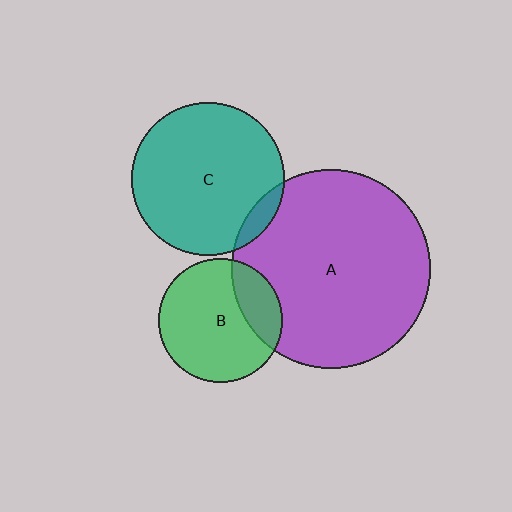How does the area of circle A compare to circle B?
Approximately 2.6 times.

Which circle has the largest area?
Circle A (purple).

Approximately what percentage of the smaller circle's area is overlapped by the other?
Approximately 25%.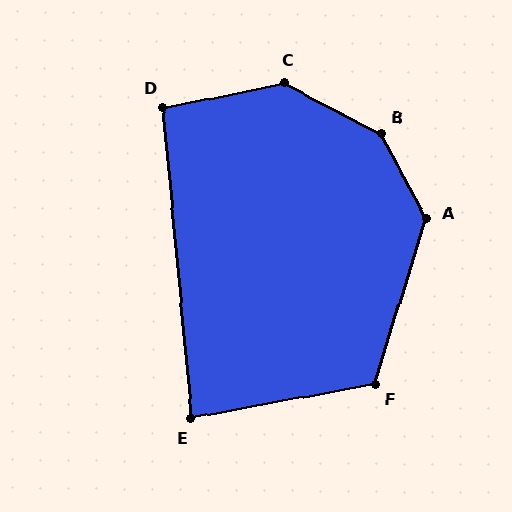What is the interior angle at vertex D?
Approximately 96 degrees (obtuse).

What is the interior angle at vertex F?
Approximately 118 degrees (obtuse).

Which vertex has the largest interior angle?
B, at approximately 146 degrees.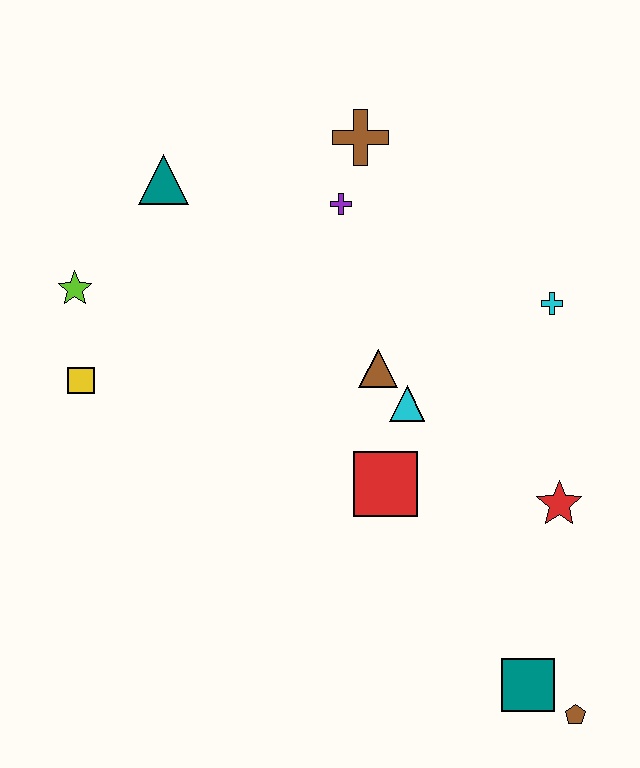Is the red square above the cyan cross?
No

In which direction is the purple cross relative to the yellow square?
The purple cross is to the right of the yellow square.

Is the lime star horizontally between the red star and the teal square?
No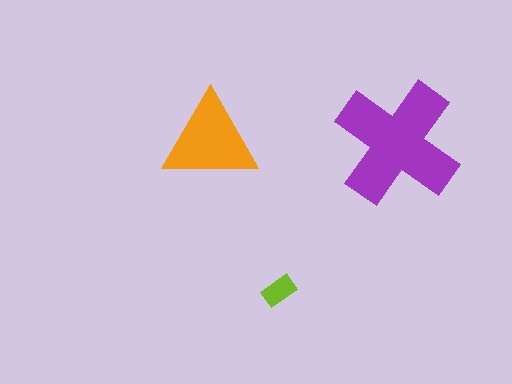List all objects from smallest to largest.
The lime rectangle, the orange triangle, the purple cross.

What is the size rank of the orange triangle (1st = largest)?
2nd.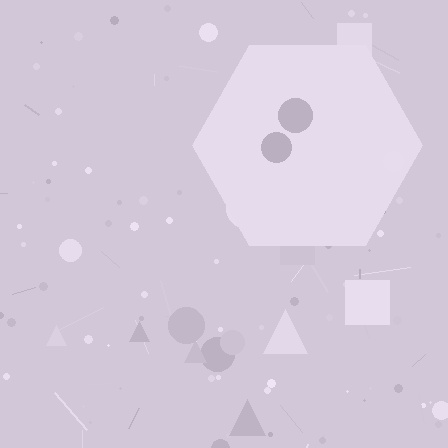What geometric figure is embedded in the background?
A hexagon is embedded in the background.